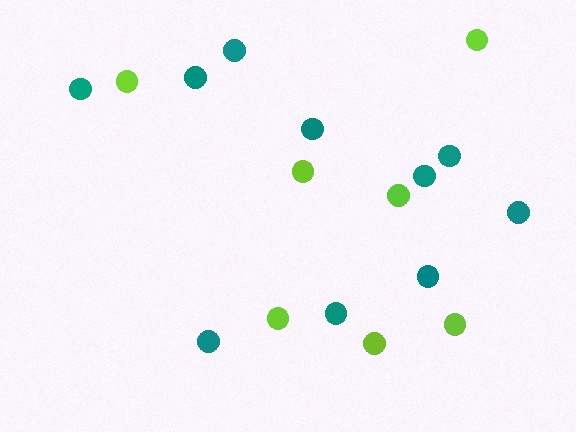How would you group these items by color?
There are 2 groups: one group of teal circles (10) and one group of lime circles (7).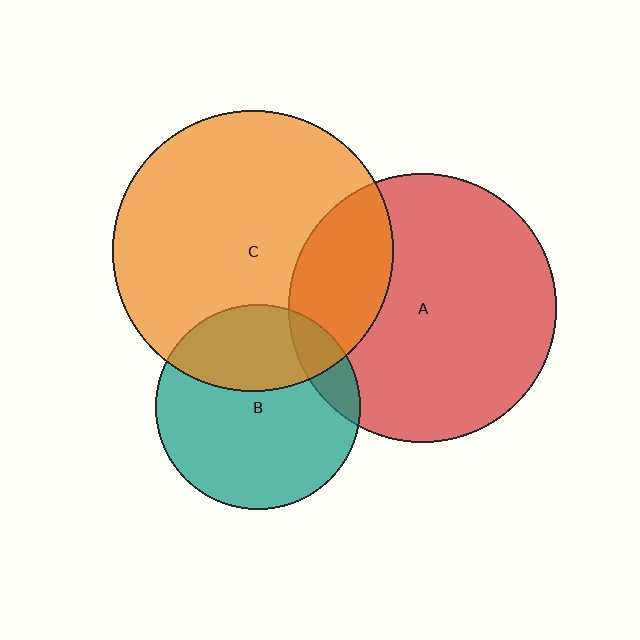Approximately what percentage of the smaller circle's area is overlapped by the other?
Approximately 35%.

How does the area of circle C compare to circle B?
Approximately 1.9 times.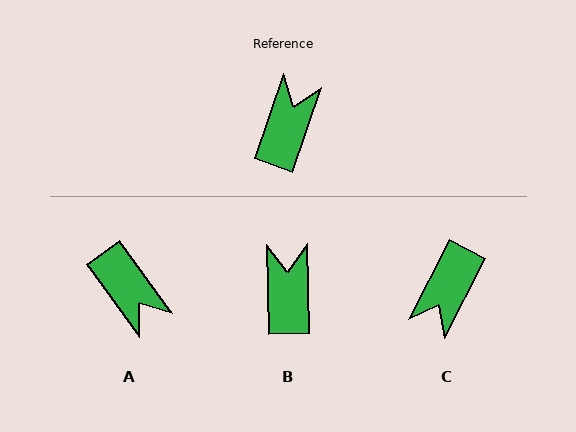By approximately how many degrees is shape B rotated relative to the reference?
Approximately 21 degrees counter-clockwise.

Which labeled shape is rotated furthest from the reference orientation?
C, about 172 degrees away.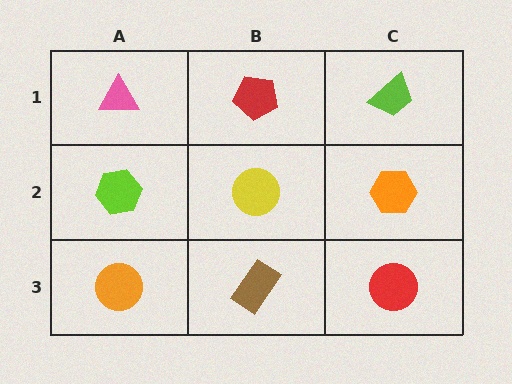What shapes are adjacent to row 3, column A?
A lime hexagon (row 2, column A), a brown rectangle (row 3, column B).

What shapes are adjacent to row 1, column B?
A yellow circle (row 2, column B), a pink triangle (row 1, column A), a lime trapezoid (row 1, column C).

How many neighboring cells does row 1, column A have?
2.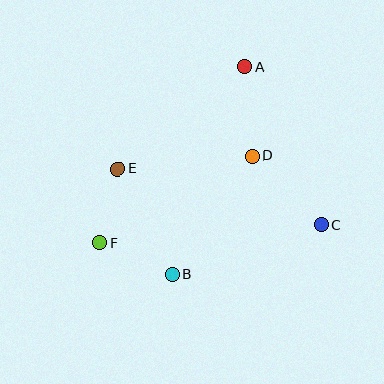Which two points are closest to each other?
Points E and F are closest to each other.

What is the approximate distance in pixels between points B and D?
The distance between B and D is approximately 143 pixels.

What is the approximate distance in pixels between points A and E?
The distance between A and E is approximately 163 pixels.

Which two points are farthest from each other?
Points A and F are farthest from each other.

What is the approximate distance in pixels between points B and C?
The distance between B and C is approximately 158 pixels.